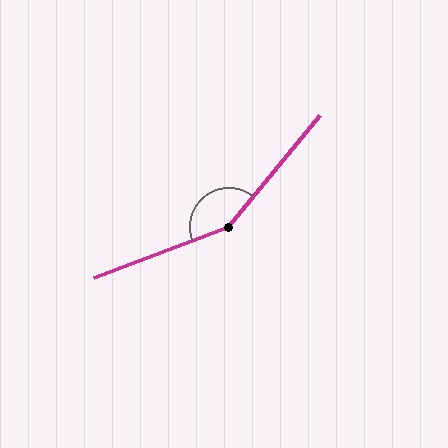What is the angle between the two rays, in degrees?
Approximately 150 degrees.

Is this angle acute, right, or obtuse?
It is obtuse.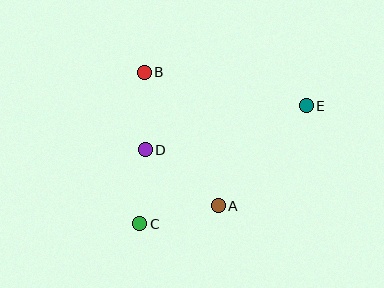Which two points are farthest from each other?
Points C and E are farthest from each other.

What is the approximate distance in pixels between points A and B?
The distance between A and B is approximately 153 pixels.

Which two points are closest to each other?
Points C and D are closest to each other.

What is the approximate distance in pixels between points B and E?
The distance between B and E is approximately 165 pixels.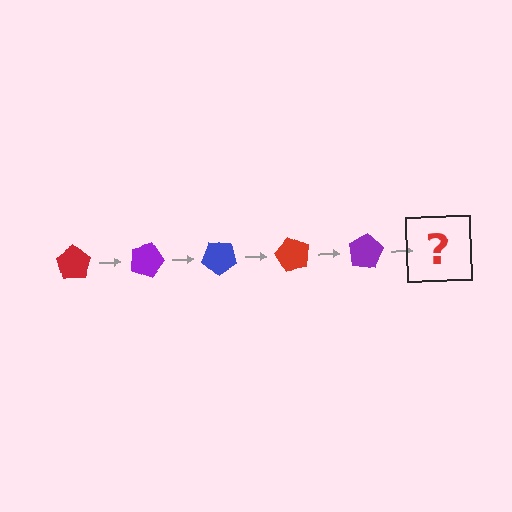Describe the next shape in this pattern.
It should be a blue pentagon, rotated 100 degrees from the start.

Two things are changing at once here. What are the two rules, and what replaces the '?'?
The two rules are that it rotates 20 degrees each step and the color cycles through red, purple, and blue. The '?' should be a blue pentagon, rotated 100 degrees from the start.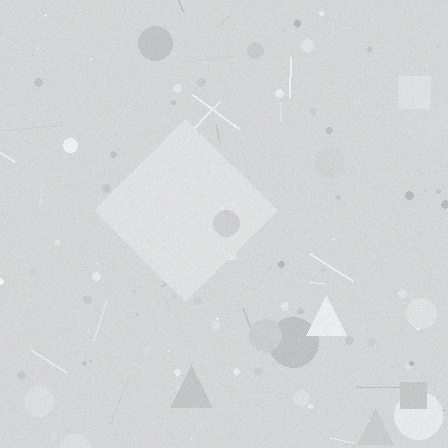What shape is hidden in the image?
A diamond is hidden in the image.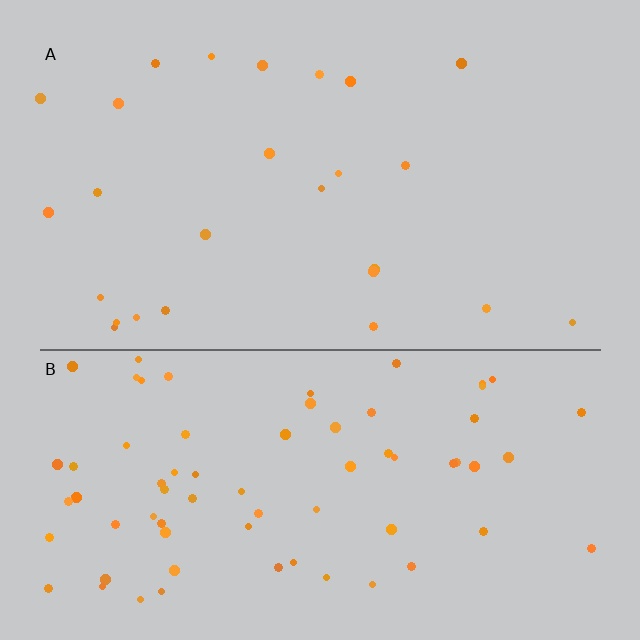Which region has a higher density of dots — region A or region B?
B (the bottom).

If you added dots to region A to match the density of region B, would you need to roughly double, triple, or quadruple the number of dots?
Approximately triple.